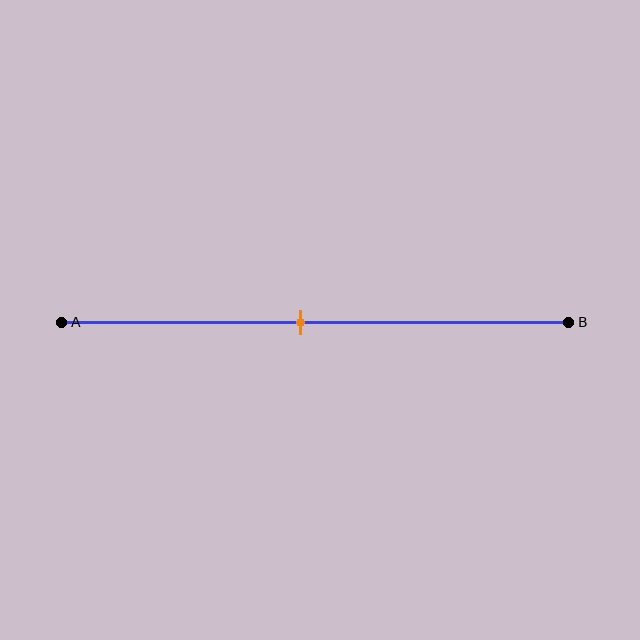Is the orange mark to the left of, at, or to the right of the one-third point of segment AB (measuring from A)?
The orange mark is to the right of the one-third point of segment AB.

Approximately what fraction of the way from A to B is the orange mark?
The orange mark is approximately 45% of the way from A to B.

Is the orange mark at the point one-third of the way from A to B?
No, the mark is at about 45% from A, not at the 33% one-third point.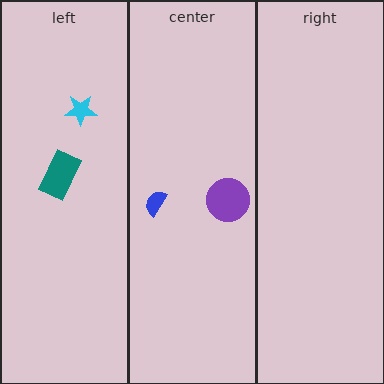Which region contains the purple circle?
The center region.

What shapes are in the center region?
The purple circle, the blue semicircle.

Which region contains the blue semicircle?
The center region.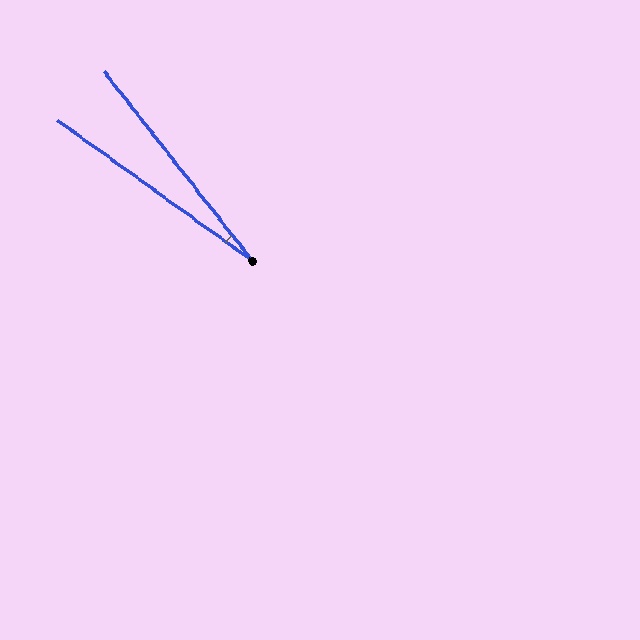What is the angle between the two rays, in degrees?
Approximately 16 degrees.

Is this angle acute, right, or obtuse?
It is acute.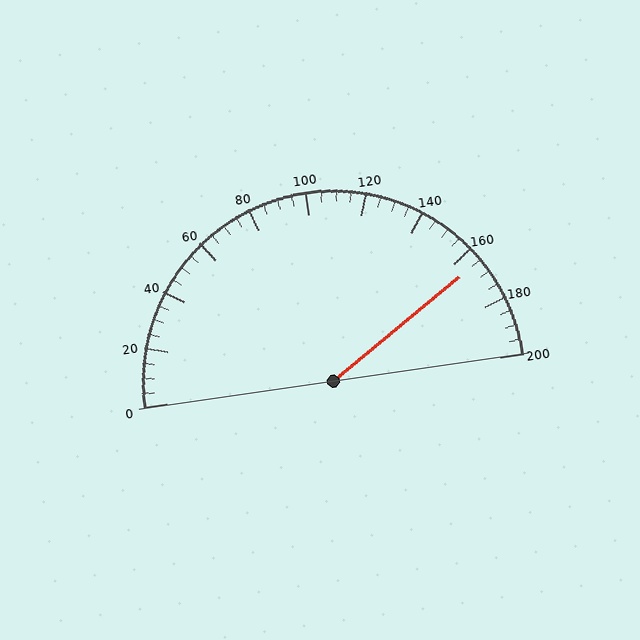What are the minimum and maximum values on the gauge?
The gauge ranges from 0 to 200.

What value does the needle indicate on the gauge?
The needle indicates approximately 165.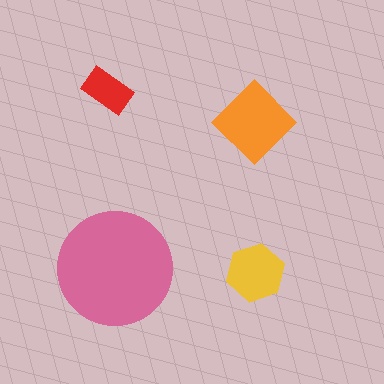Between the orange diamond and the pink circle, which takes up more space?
The pink circle.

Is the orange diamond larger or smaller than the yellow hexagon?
Larger.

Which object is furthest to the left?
The red rectangle is leftmost.